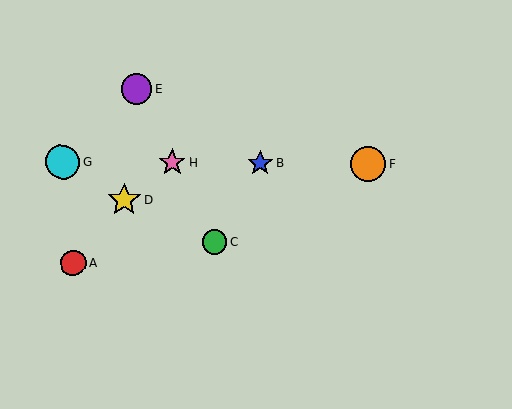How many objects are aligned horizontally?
4 objects (B, F, G, H) are aligned horizontally.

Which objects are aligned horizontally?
Objects B, F, G, H are aligned horizontally.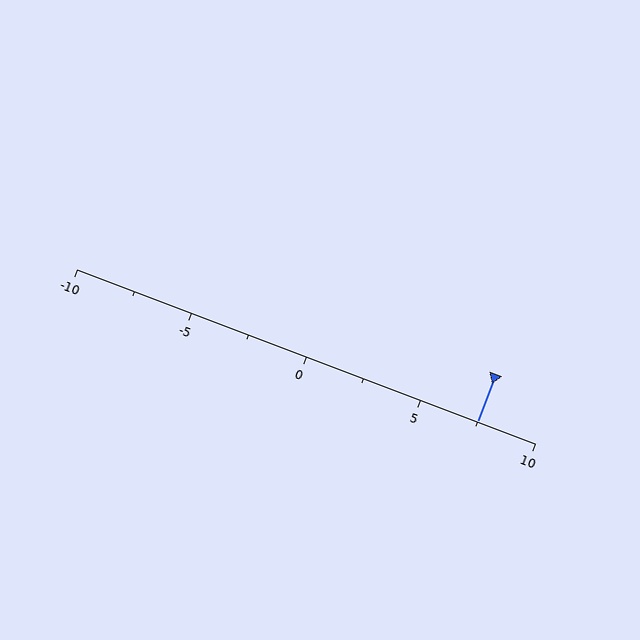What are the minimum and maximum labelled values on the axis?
The axis runs from -10 to 10.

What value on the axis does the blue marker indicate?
The marker indicates approximately 7.5.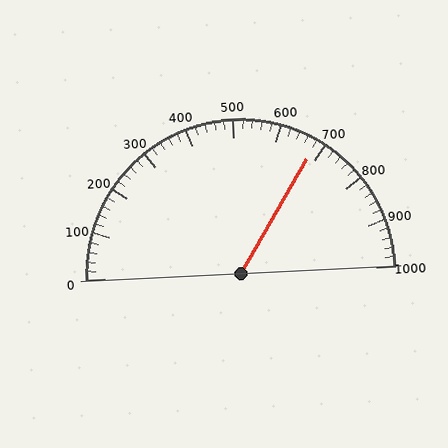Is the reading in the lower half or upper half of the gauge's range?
The reading is in the upper half of the range (0 to 1000).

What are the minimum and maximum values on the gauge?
The gauge ranges from 0 to 1000.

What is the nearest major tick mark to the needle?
The nearest major tick mark is 700.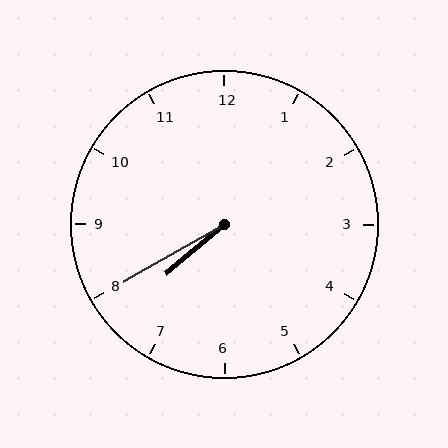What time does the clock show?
7:40.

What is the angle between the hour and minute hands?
Approximately 10 degrees.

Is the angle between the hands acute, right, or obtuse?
It is acute.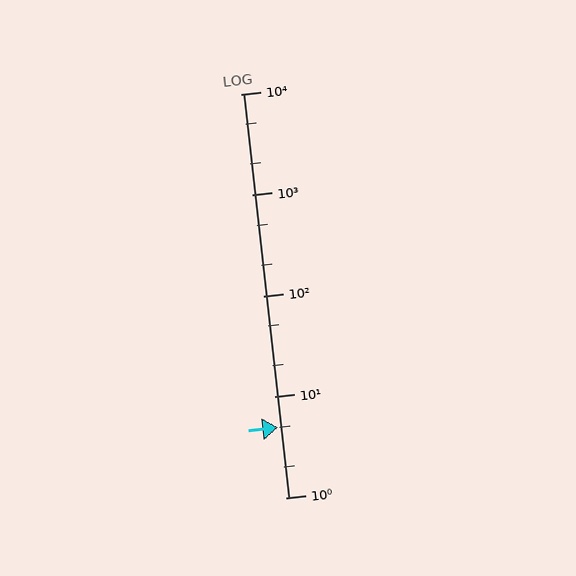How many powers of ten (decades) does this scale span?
The scale spans 4 decades, from 1 to 10000.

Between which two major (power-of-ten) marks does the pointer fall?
The pointer is between 1 and 10.